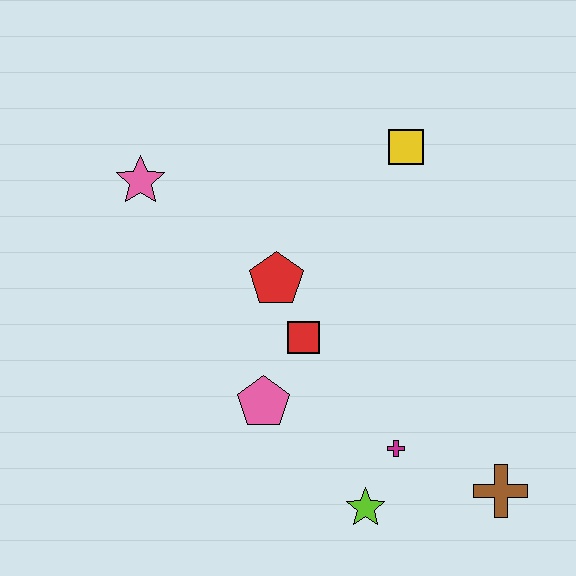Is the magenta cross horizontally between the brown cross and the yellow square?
No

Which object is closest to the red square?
The red pentagon is closest to the red square.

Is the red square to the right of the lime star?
No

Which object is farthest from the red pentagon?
The brown cross is farthest from the red pentagon.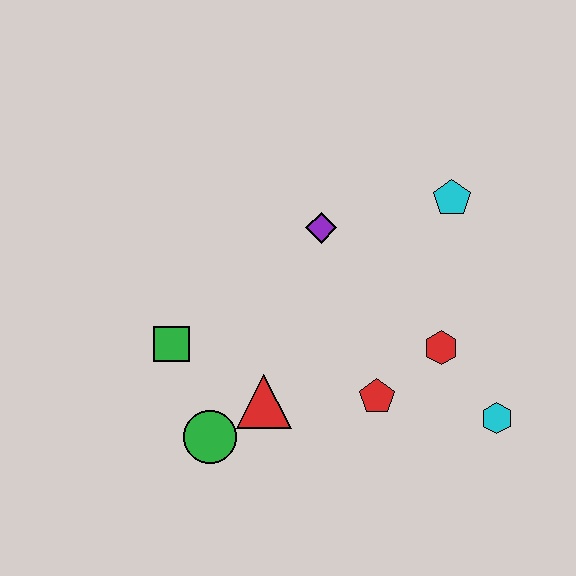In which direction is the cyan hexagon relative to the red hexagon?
The cyan hexagon is below the red hexagon.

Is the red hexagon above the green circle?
Yes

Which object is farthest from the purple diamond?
The cyan hexagon is farthest from the purple diamond.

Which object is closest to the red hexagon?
The red pentagon is closest to the red hexagon.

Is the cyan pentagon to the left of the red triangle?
No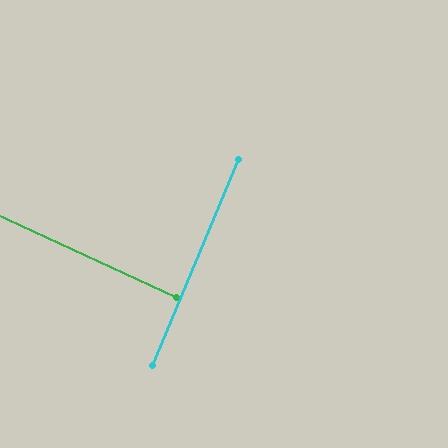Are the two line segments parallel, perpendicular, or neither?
Perpendicular — they meet at approximately 88°.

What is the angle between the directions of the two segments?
Approximately 88 degrees.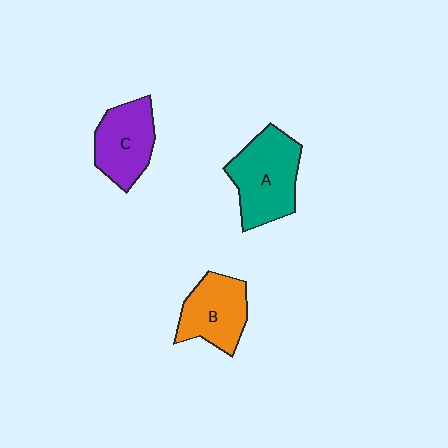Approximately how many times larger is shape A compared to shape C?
Approximately 1.3 times.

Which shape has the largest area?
Shape A (teal).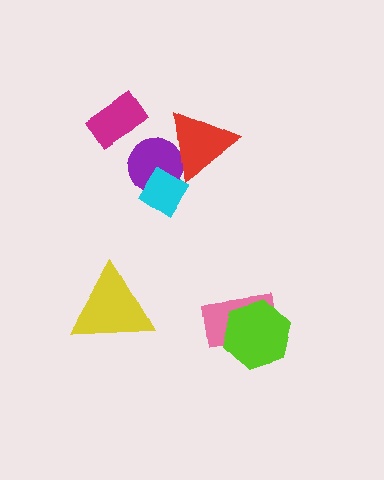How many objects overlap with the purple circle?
2 objects overlap with the purple circle.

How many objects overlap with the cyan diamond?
2 objects overlap with the cyan diamond.